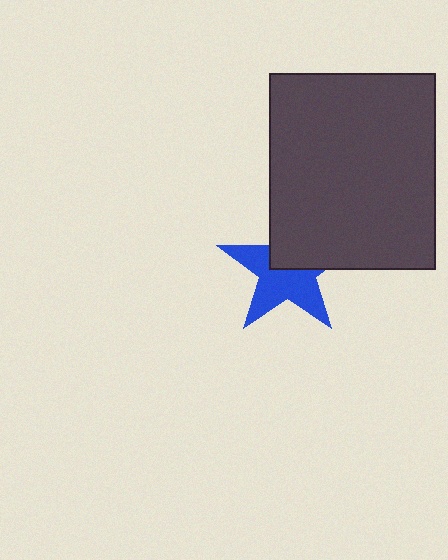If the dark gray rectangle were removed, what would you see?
You would see the complete blue star.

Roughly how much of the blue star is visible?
About half of it is visible (roughly 59%).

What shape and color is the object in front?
The object in front is a dark gray rectangle.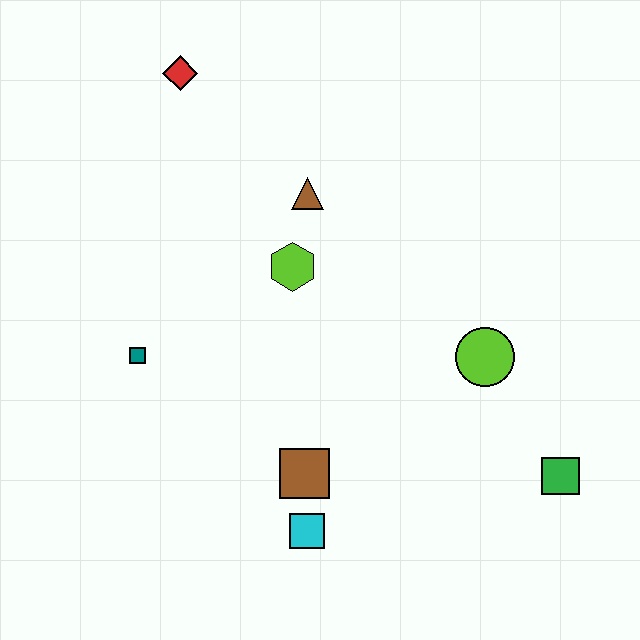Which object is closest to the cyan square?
The brown square is closest to the cyan square.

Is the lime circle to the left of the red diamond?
No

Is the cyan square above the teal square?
No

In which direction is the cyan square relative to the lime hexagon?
The cyan square is below the lime hexagon.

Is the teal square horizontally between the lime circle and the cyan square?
No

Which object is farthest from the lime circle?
The red diamond is farthest from the lime circle.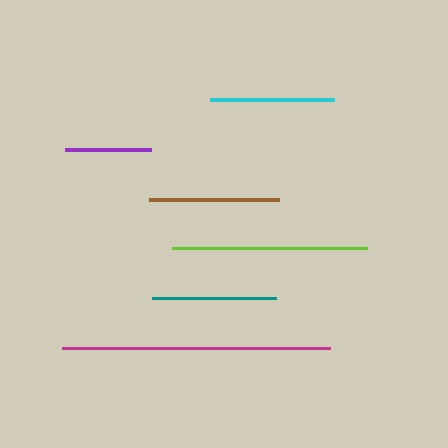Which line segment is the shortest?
The purple line is the shortest at approximately 85 pixels.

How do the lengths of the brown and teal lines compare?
The brown and teal lines are approximately the same length.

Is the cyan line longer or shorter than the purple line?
The cyan line is longer than the purple line.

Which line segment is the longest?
The magenta line is the longest at approximately 268 pixels.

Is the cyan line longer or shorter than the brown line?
The brown line is longer than the cyan line.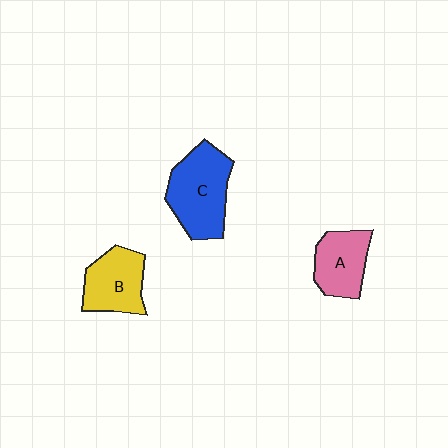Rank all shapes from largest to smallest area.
From largest to smallest: C (blue), B (yellow), A (pink).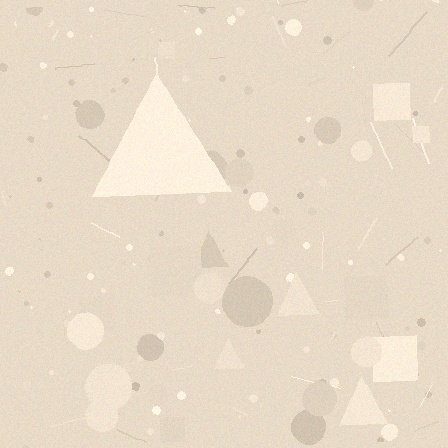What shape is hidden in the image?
A triangle is hidden in the image.